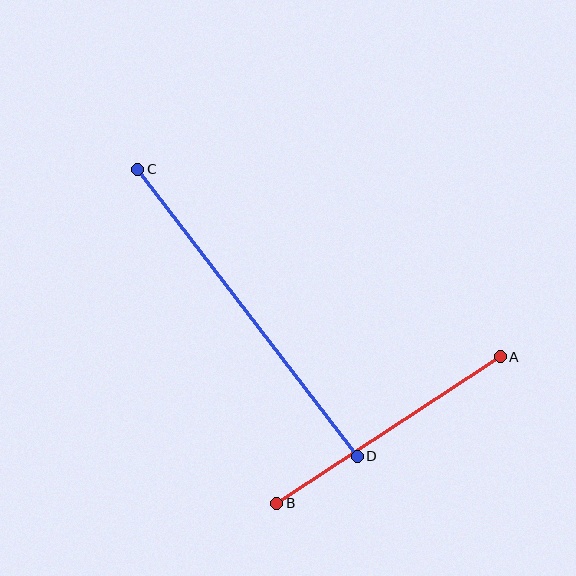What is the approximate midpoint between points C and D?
The midpoint is at approximately (248, 313) pixels.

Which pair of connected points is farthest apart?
Points C and D are farthest apart.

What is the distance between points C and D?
The distance is approximately 361 pixels.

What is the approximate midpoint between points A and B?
The midpoint is at approximately (389, 430) pixels.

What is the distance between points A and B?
The distance is approximately 267 pixels.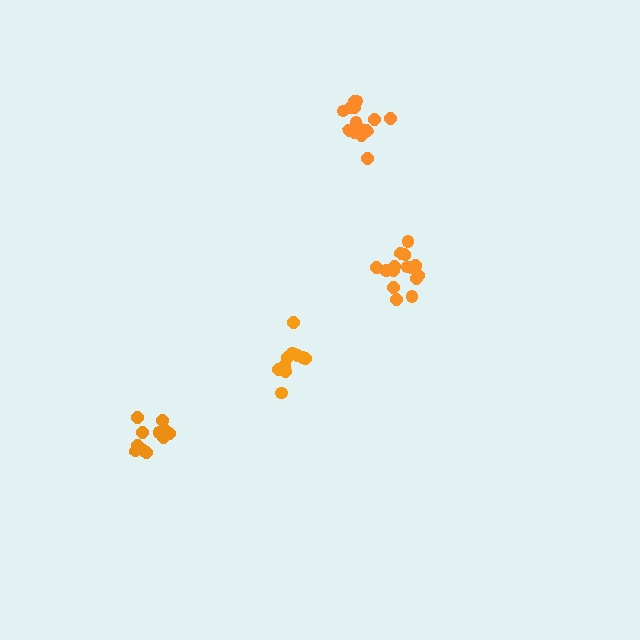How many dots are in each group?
Group 1: 15 dots, Group 2: 11 dots, Group 3: 10 dots, Group 4: 15 dots (51 total).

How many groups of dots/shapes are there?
There are 4 groups.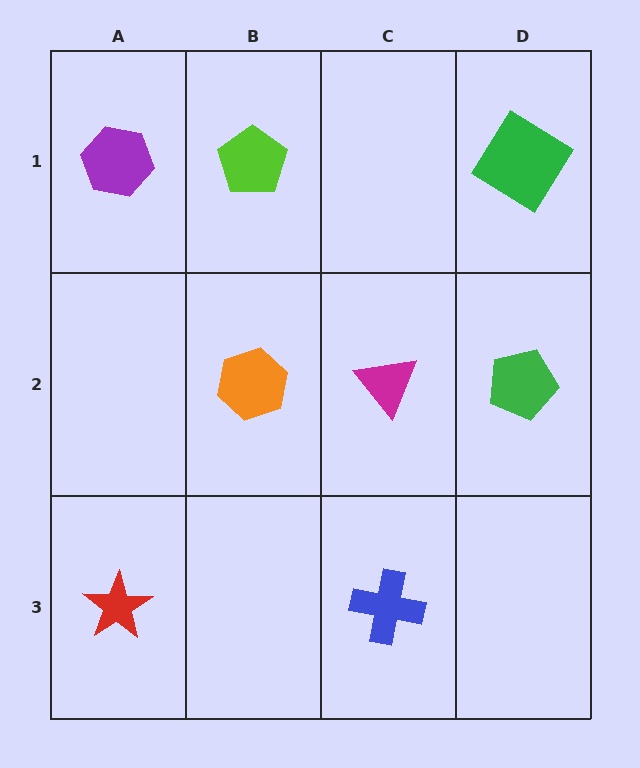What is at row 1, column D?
A green diamond.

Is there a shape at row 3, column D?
No, that cell is empty.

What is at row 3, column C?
A blue cross.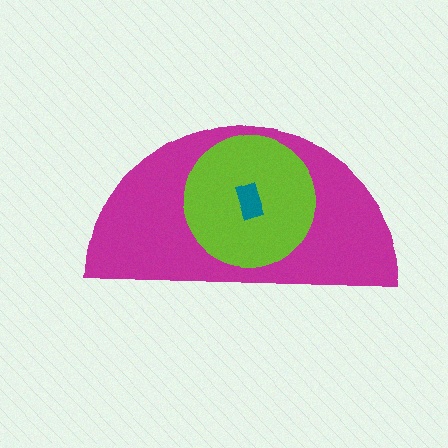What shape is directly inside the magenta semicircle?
The lime circle.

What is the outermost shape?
The magenta semicircle.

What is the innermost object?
The teal rectangle.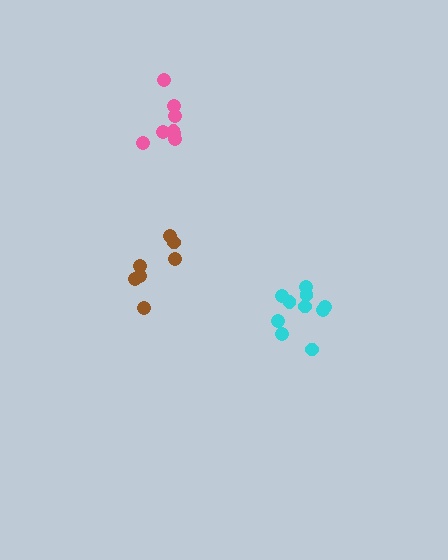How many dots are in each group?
Group 1: 10 dots, Group 2: 7 dots, Group 3: 8 dots (25 total).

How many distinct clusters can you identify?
There are 3 distinct clusters.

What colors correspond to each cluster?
The clusters are colored: cyan, brown, pink.